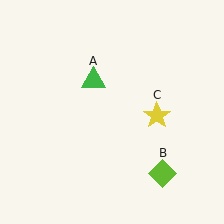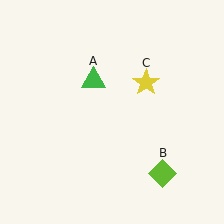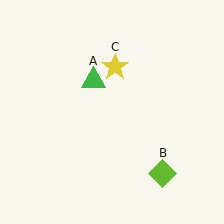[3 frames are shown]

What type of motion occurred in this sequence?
The yellow star (object C) rotated counterclockwise around the center of the scene.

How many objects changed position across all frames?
1 object changed position: yellow star (object C).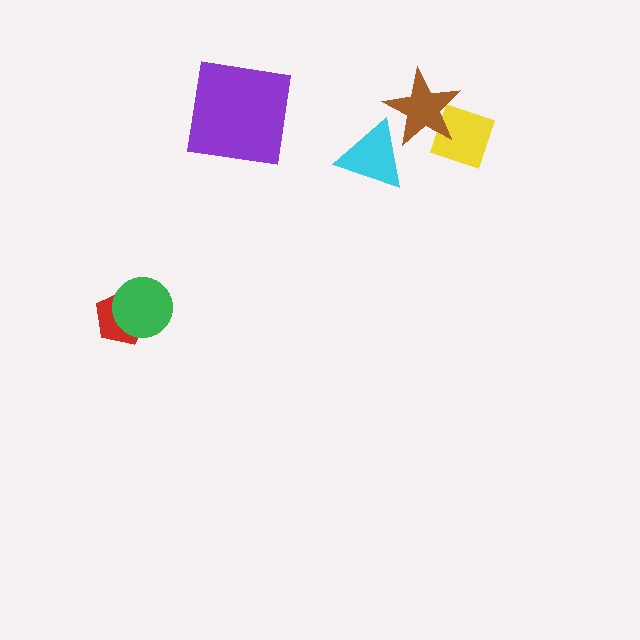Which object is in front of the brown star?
The cyan triangle is in front of the brown star.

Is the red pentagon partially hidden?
Yes, it is partially covered by another shape.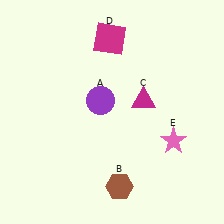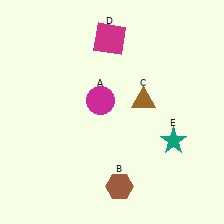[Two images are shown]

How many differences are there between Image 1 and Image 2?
There are 3 differences between the two images.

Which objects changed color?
A changed from purple to magenta. C changed from magenta to brown. E changed from pink to teal.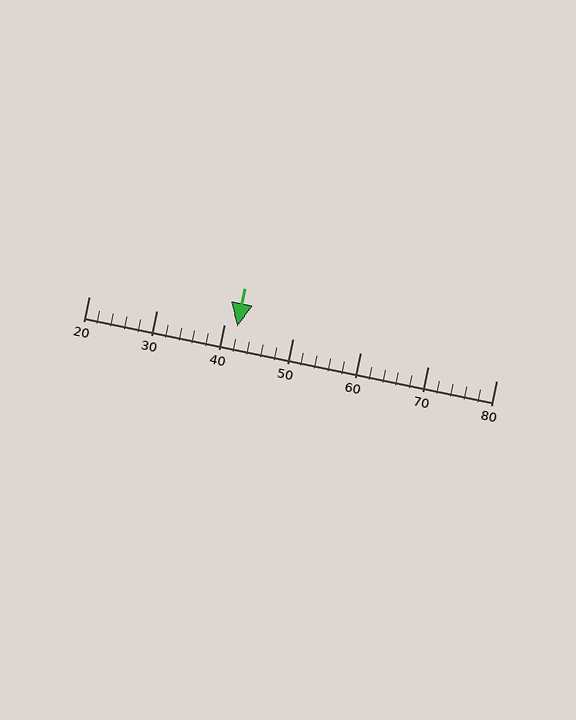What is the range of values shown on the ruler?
The ruler shows values from 20 to 80.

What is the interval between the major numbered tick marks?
The major tick marks are spaced 10 units apart.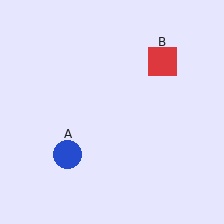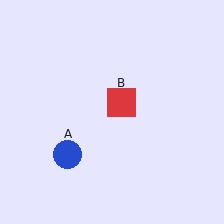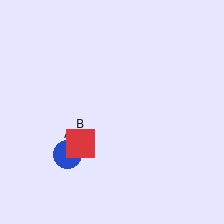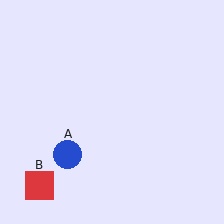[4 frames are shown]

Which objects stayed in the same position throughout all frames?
Blue circle (object A) remained stationary.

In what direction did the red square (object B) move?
The red square (object B) moved down and to the left.